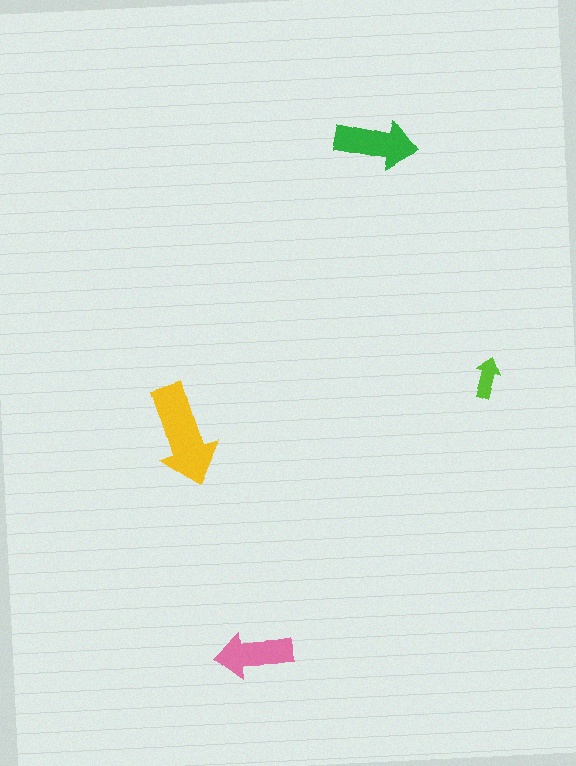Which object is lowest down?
The pink arrow is bottommost.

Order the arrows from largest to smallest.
the yellow one, the green one, the pink one, the lime one.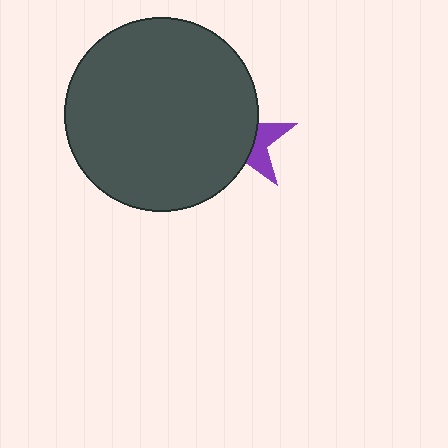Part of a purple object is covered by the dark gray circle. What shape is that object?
It is a star.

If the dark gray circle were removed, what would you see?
You would see the complete purple star.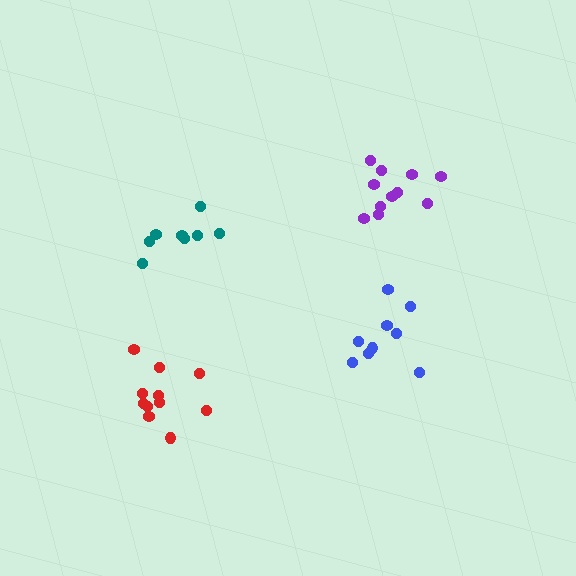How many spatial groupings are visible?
There are 4 spatial groupings.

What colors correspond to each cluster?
The clusters are colored: purple, red, teal, blue.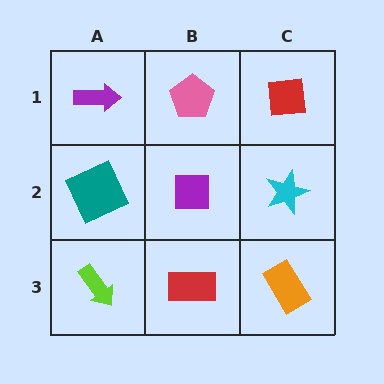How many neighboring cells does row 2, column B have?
4.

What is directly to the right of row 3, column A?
A red rectangle.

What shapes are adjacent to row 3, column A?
A teal square (row 2, column A), a red rectangle (row 3, column B).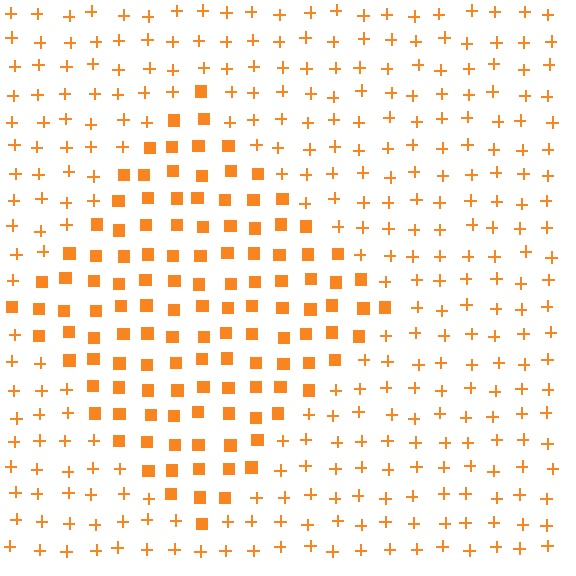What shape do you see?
I see a diamond.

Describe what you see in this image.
The image is filled with small orange elements arranged in a uniform grid. A diamond-shaped region contains squares, while the surrounding area contains plus signs. The boundary is defined purely by the change in element shape.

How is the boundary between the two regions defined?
The boundary is defined by a change in element shape: squares inside vs. plus signs outside. All elements share the same color and spacing.